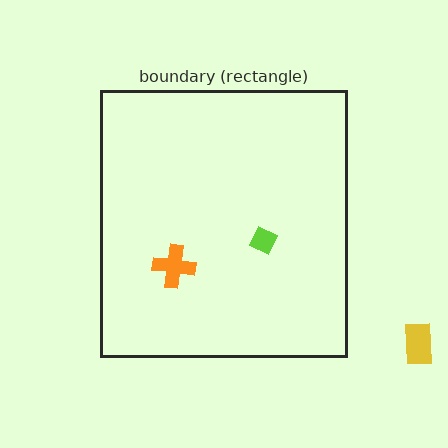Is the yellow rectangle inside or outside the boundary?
Outside.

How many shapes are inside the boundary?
2 inside, 1 outside.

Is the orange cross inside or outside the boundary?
Inside.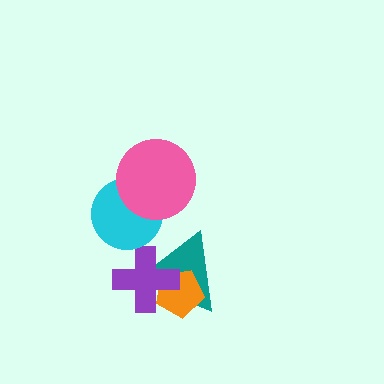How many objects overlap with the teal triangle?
2 objects overlap with the teal triangle.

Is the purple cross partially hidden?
No, no other shape covers it.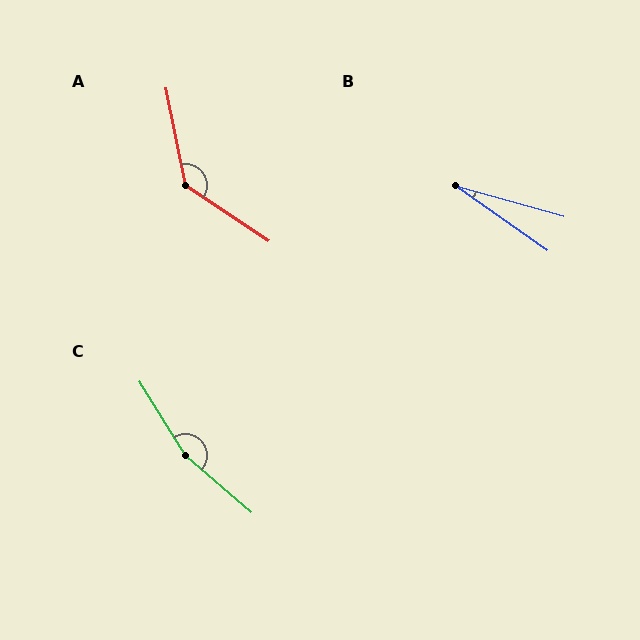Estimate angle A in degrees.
Approximately 135 degrees.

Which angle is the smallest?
B, at approximately 20 degrees.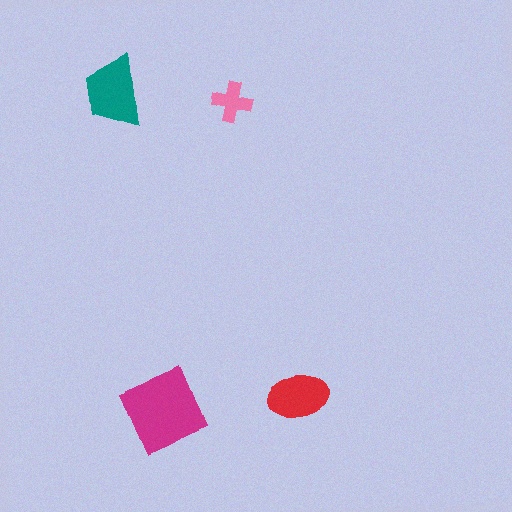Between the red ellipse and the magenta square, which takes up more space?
The magenta square.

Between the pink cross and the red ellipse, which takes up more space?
The red ellipse.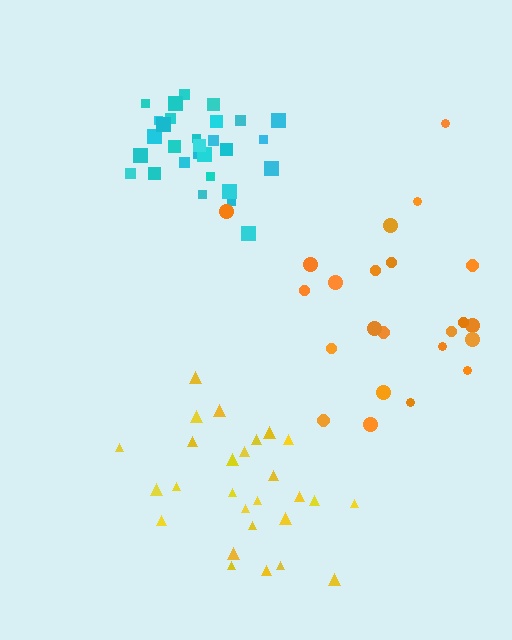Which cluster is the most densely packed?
Cyan.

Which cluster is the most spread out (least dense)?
Orange.